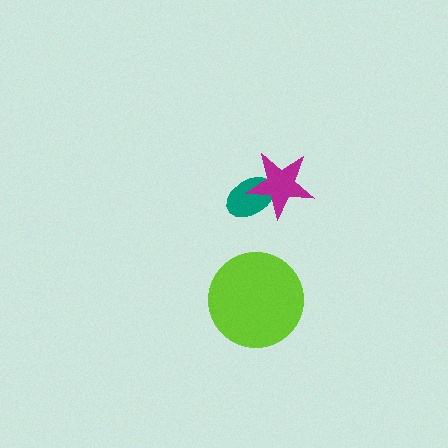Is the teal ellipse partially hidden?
Yes, it is partially covered by another shape.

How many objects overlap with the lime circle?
0 objects overlap with the lime circle.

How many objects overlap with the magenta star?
1 object overlaps with the magenta star.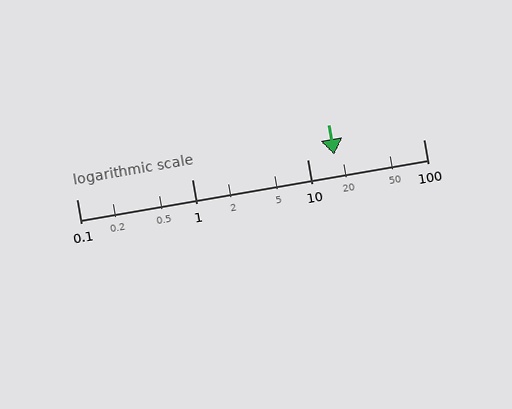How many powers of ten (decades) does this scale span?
The scale spans 3 decades, from 0.1 to 100.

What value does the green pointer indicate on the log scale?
The pointer indicates approximately 17.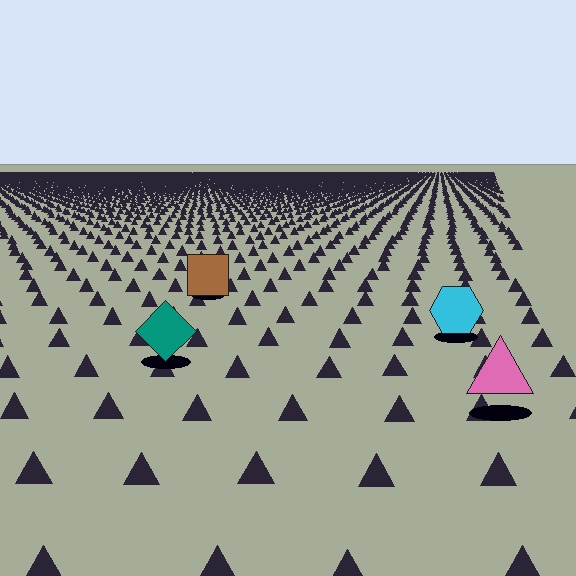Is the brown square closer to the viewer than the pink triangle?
No. The pink triangle is closer — you can tell from the texture gradient: the ground texture is coarser near it.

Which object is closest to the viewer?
The pink triangle is closest. The texture marks near it are larger and more spread out.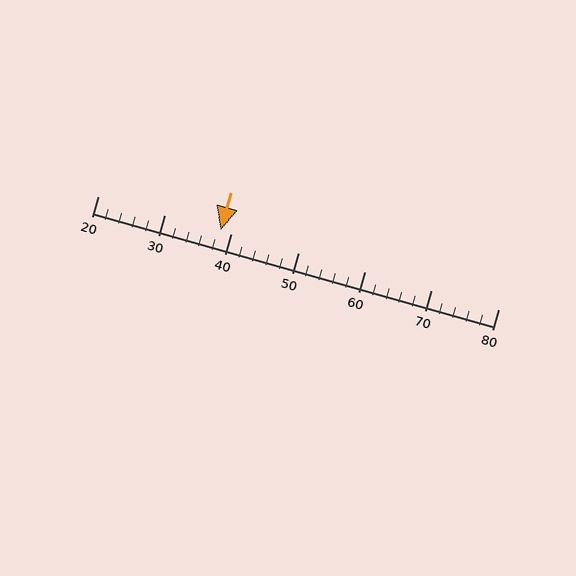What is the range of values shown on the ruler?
The ruler shows values from 20 to 80.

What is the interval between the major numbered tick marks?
The major tick marks are spaced 10 units apart.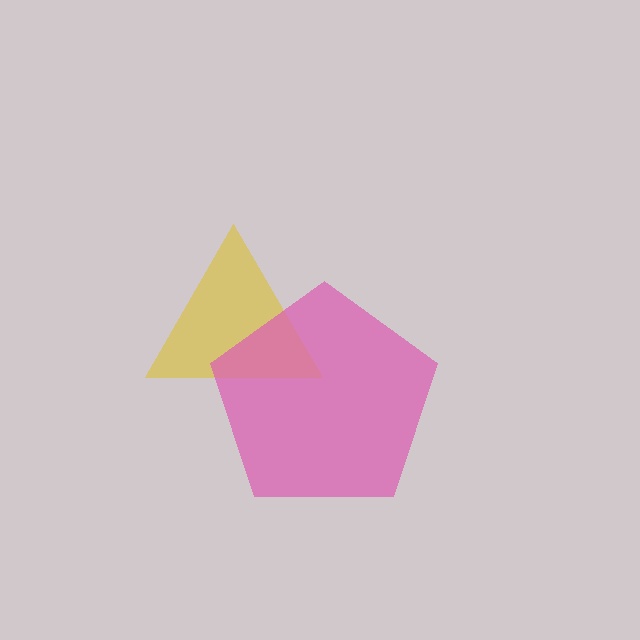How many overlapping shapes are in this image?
There are 2 overlapping shapes in the image.